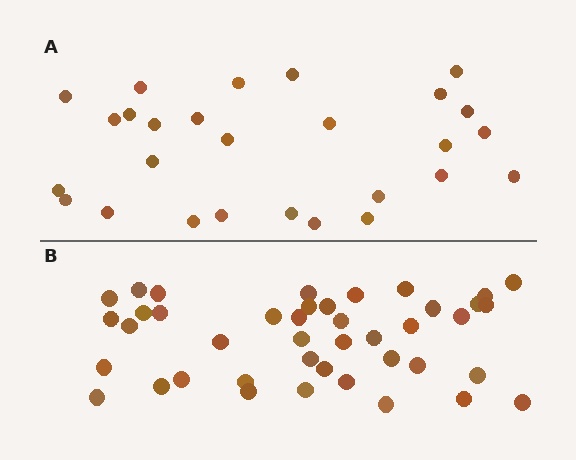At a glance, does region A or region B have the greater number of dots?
Region B (the bottom region) has more dots.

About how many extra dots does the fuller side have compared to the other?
Region B has approximately 15 more dots than region A.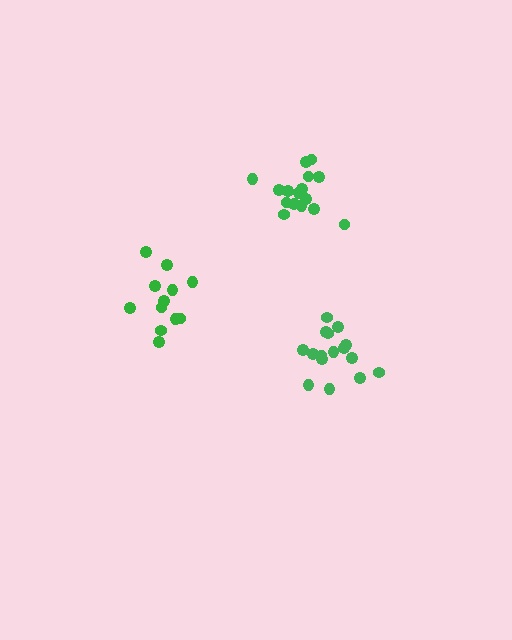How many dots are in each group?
Group 1: 16 dots, Group 2: 16 dots, Group 3: 12 dots (44 total).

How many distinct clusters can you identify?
There are 3 distinct clusters.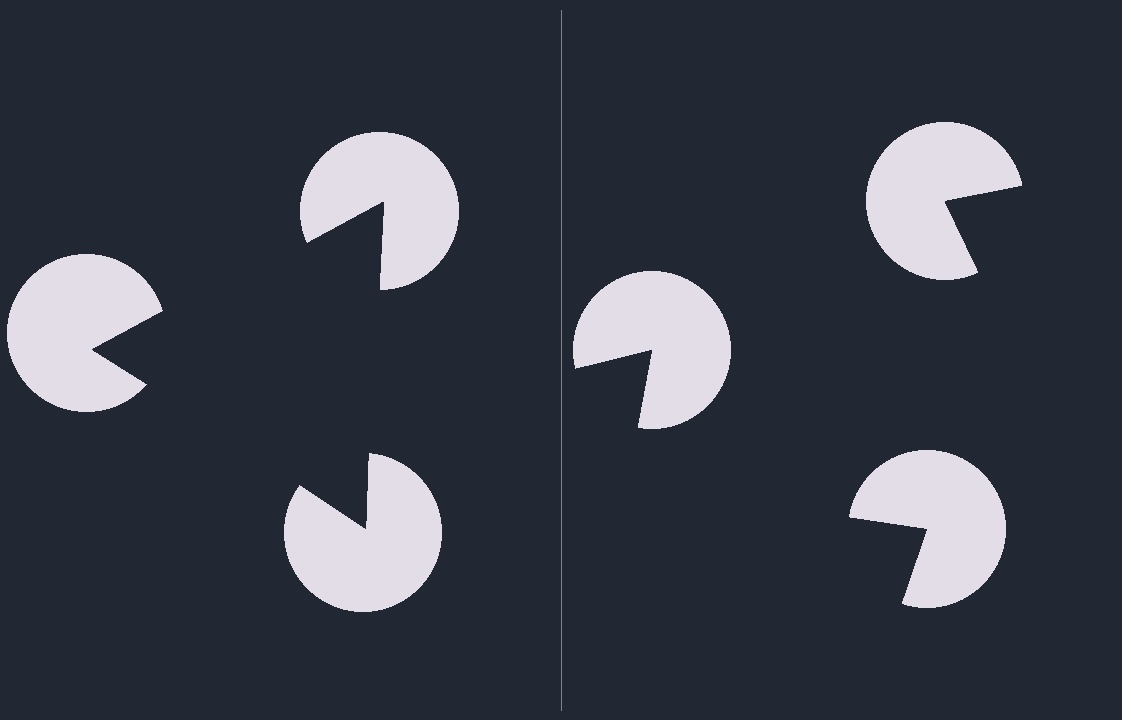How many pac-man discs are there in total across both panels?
6 — 3 on each side.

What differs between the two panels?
The pac-man discs are positioned identically on both sides; only the wedge orientations differ. On the left they align to a triangle; on the right they are misaligned.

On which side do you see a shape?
An illusory triangle appears on the left side. On the right side the wedge cuts are rotated, so no coherent shape forms.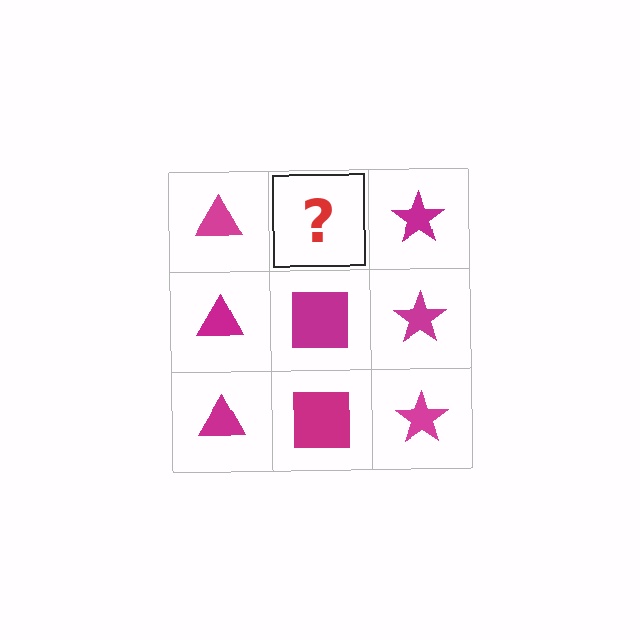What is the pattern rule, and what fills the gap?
The rule is that each column has a consistent shape. The gap should be filled with a magenta square.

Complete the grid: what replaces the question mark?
The question mark should be replaced with a magenta square.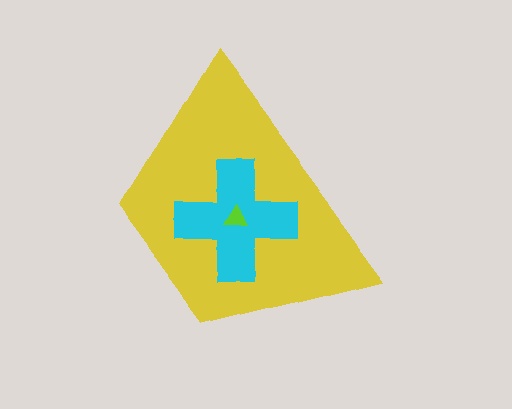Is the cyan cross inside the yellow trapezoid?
Yes.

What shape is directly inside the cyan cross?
The lime triangle.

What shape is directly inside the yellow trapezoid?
The cyan cross.